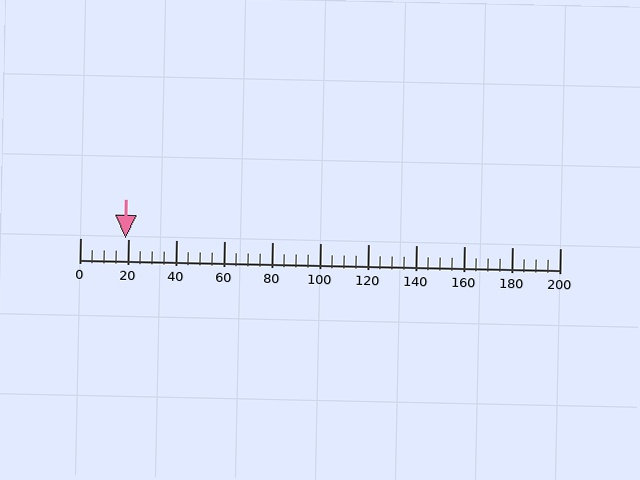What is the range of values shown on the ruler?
The ruler shows values from 0 to 200.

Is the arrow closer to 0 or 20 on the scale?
The arrow is closer to 20.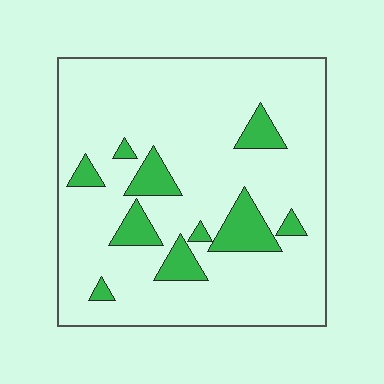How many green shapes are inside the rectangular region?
10.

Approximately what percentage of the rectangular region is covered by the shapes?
Approximately 15%.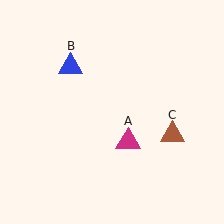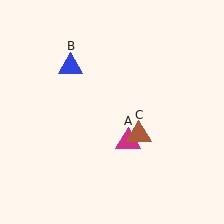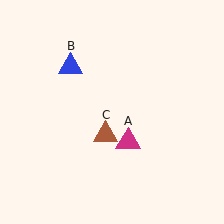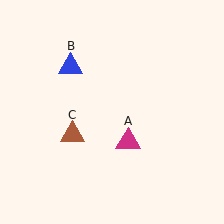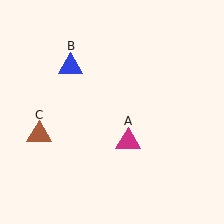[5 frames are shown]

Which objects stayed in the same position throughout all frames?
Magenta triangle (object A) and blue triangle (object B) remained stationary.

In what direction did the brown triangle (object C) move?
The brown triangle (object C) moved left.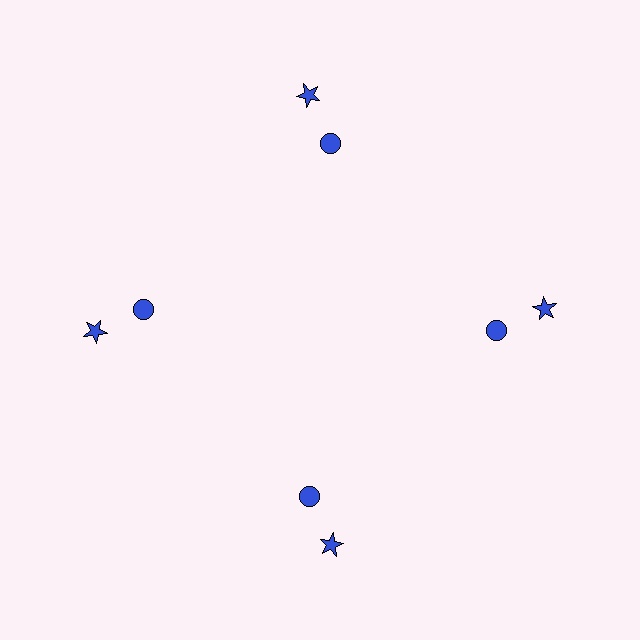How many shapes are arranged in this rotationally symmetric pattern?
There are 8 shapes, arranged in 4 groups of 2.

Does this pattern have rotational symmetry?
Yes, this pattern has 4-fold rotational symmetry. It looks the same after rotating 90 degrees around the center.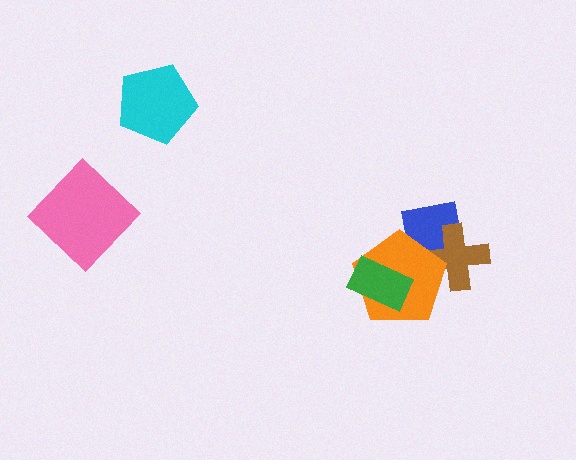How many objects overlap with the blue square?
2 objects overlap with the blue square.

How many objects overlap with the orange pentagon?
3 objects overlap with the orange pentagon.